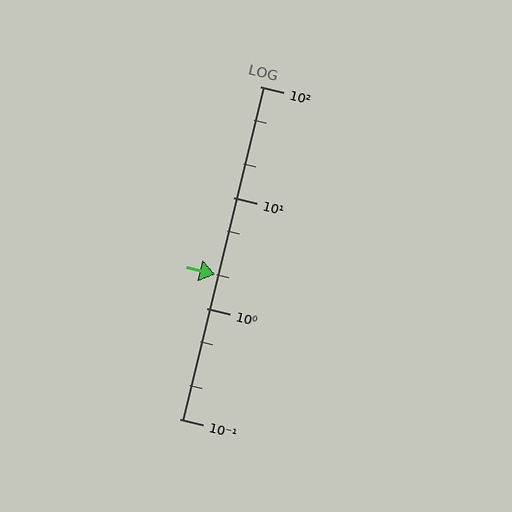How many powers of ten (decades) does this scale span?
The scale spans 3 decades, from 0.1 to 100.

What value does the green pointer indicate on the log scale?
The pointer indicates approximately 2.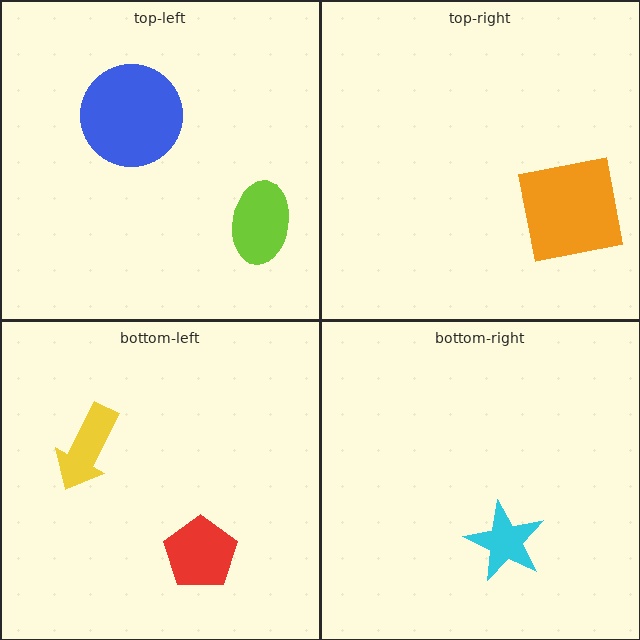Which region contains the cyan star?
The bottom-right region.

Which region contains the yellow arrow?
The bottom-left region.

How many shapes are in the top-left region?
2.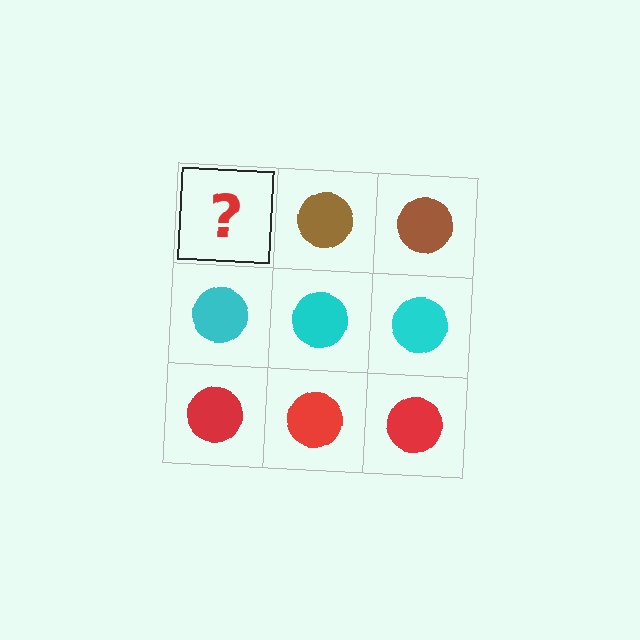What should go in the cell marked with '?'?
The missing cell should contain a brown circle.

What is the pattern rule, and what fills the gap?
The rule is that each row has a consistent color. The gap should be filled with a brown circle.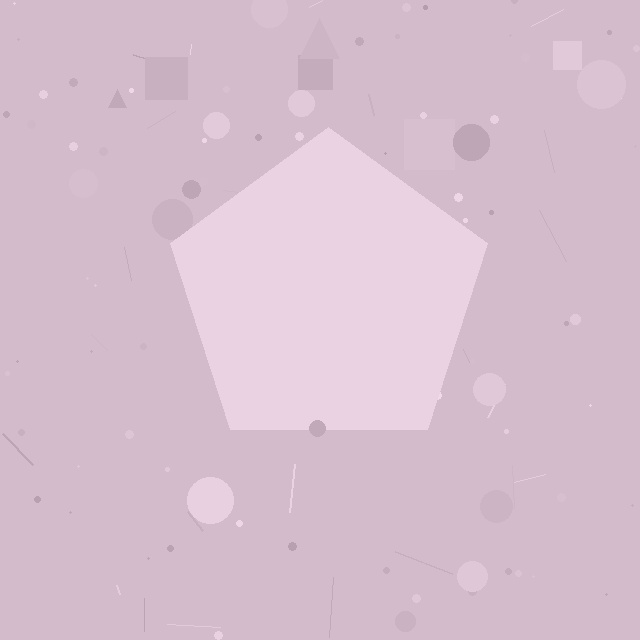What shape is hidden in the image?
A pentagon is hidden in the image.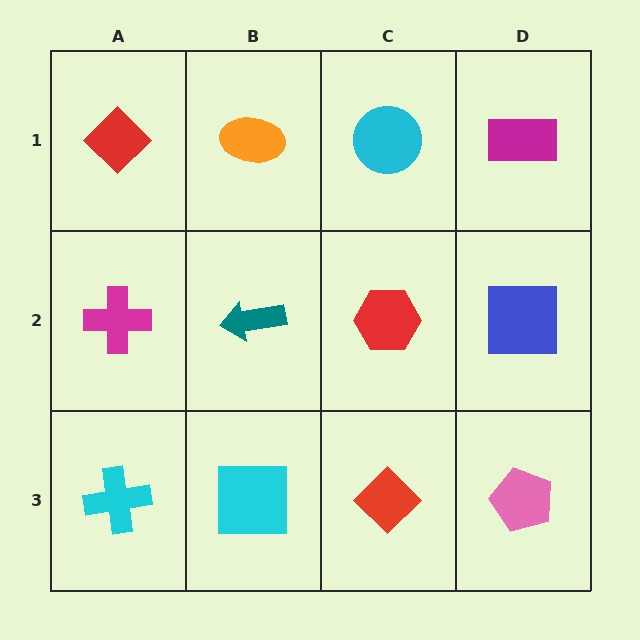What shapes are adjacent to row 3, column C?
A red hexagon (row 2, column C), a cyan square (row 3, column B), a pink pentagon (row 3, column D).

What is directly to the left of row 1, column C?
An orange ellipse.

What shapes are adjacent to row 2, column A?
A red diamond (row 1, column A), a cyan cross (row 3, column A), a teal arrow (row 2, column B).